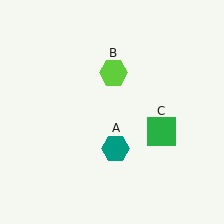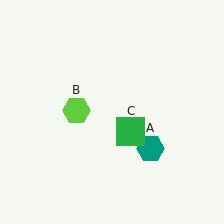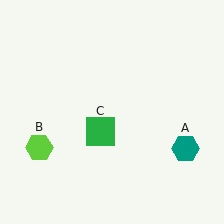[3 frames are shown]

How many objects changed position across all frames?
3 objects changed position: teal hexagon (object A), lime hexagon (object B), green square (object C).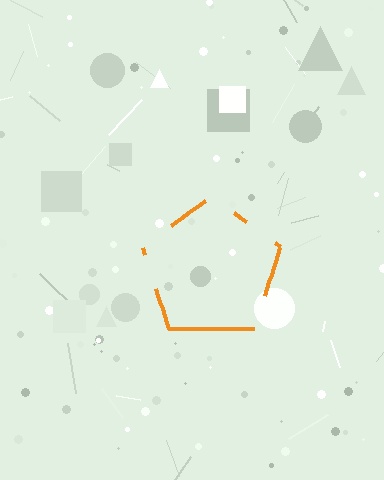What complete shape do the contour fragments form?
The contour fragments form a pentagon.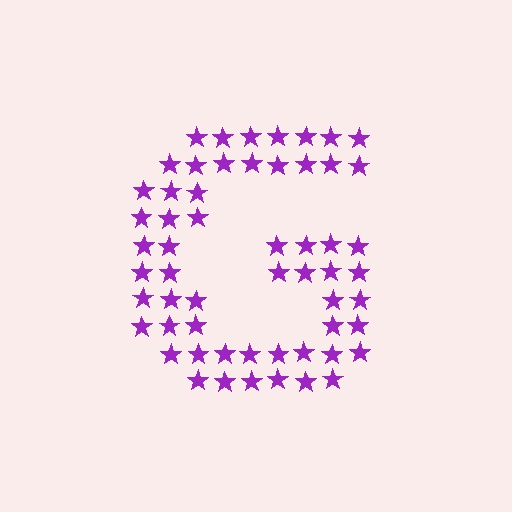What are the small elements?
The small elements are stars.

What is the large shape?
The large shape is the letter G.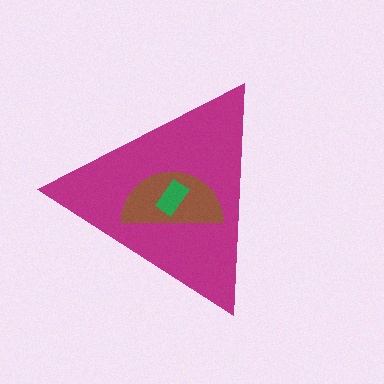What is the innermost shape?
The green rectangle.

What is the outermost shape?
The magenta triangle.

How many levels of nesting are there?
3.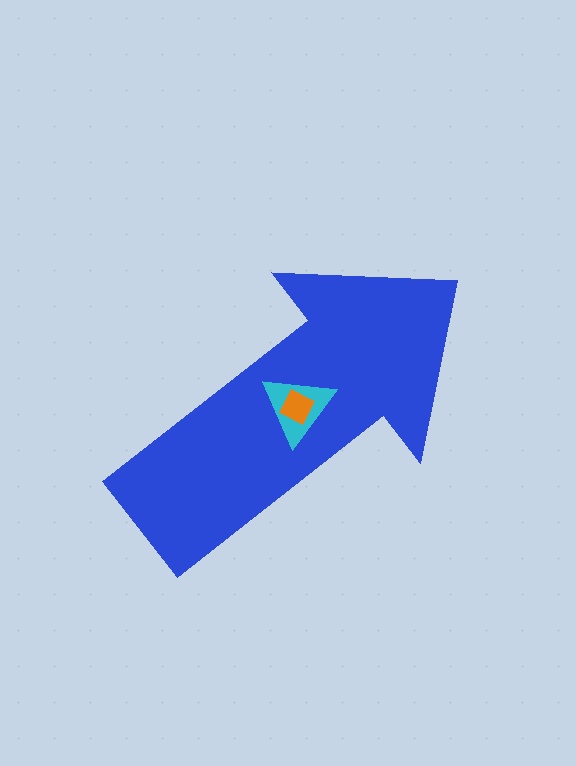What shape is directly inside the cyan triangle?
The orange square.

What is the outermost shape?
The blue arrow.